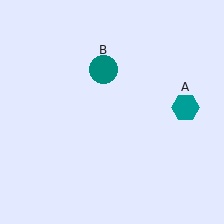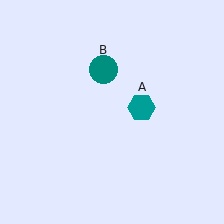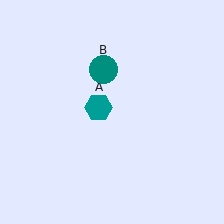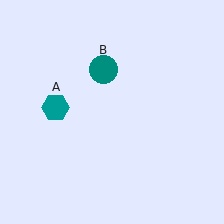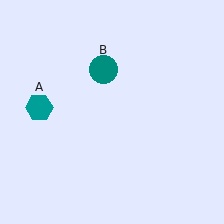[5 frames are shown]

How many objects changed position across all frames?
1 object changed position: teal hexagon (object A).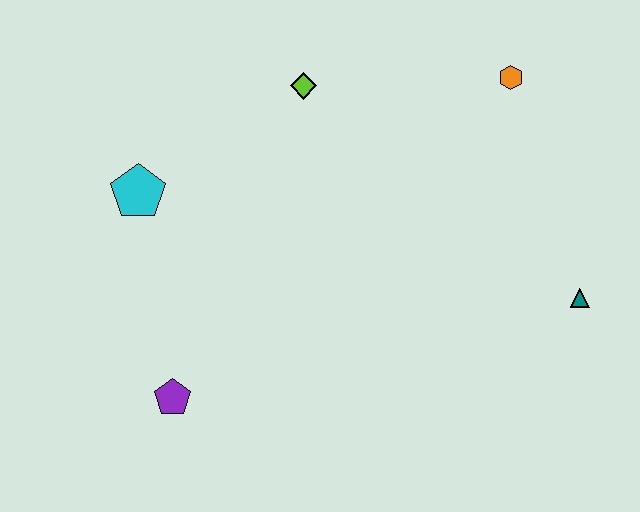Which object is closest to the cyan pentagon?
The lime diamond is closest to the cyan pentagon.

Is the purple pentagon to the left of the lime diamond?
Yes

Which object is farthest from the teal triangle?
The cyan pentagon is farthest from the teal triangle.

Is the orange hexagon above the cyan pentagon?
Yes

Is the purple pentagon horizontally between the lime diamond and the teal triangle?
No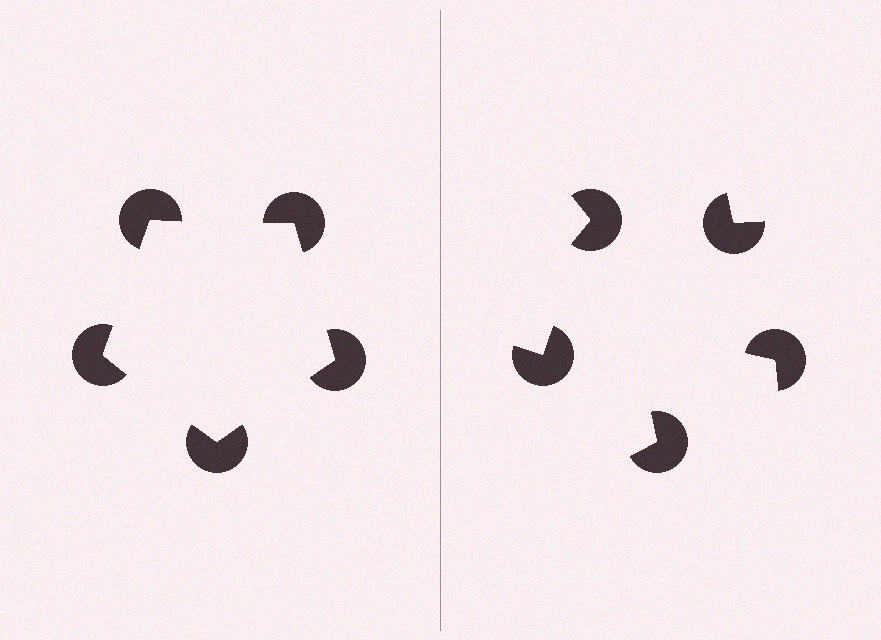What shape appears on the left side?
An illusory pentagon.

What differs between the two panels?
The pac-man discs are positioned identically on both sides; only the wedge orientations differ. On the left they align to a pentagon; on the right they are misaligned.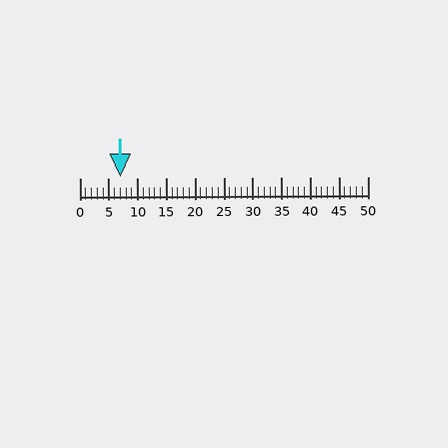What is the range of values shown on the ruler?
The ruler shows values from 0 to 50.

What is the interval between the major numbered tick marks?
The major tick marks are spaced 5 units apart.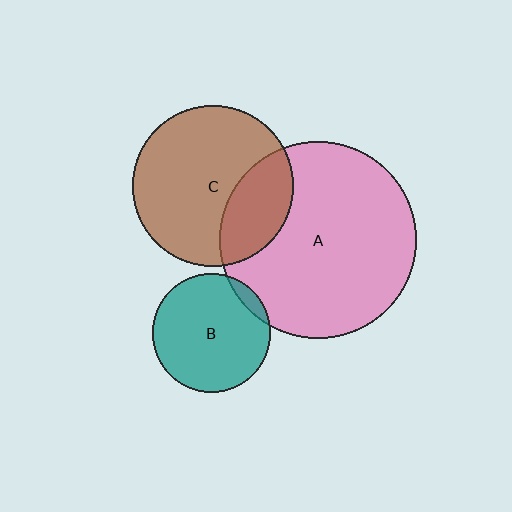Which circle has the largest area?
Circle A (pink).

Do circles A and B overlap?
Yes.